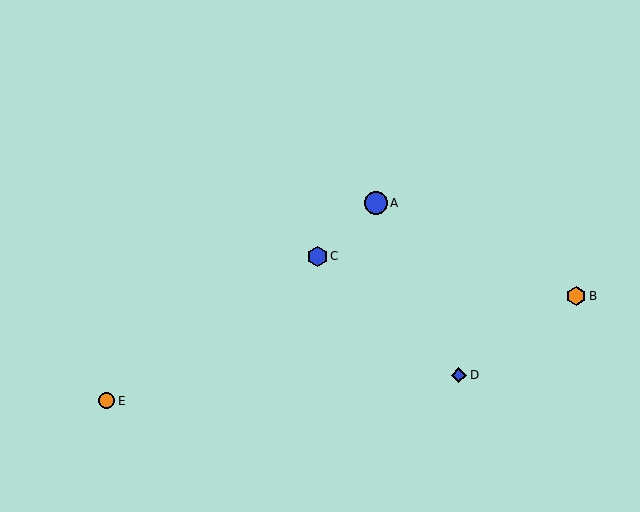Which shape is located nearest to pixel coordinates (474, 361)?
The blue diamond (labeled D) at (459, 375) is nearest to that location.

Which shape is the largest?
The blue circle (labeled A) is the largest.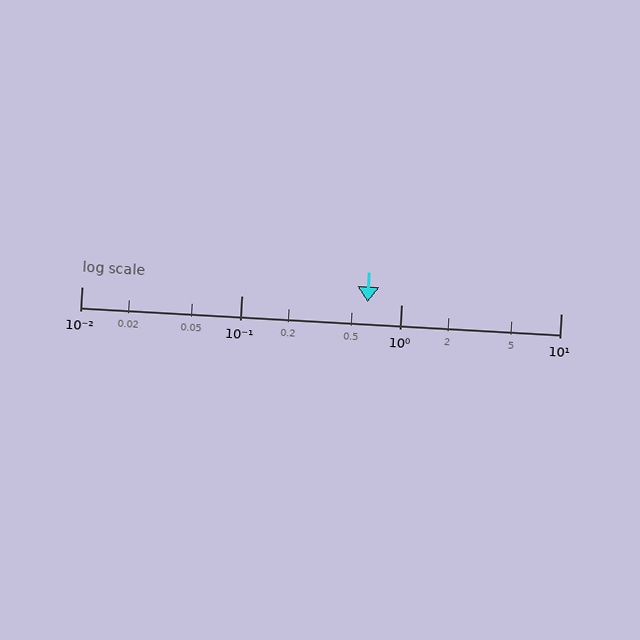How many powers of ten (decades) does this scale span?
The scale spans 3 decades, from 0.01 to 10.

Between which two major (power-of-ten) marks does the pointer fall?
The pointer is between 0.1 and 1.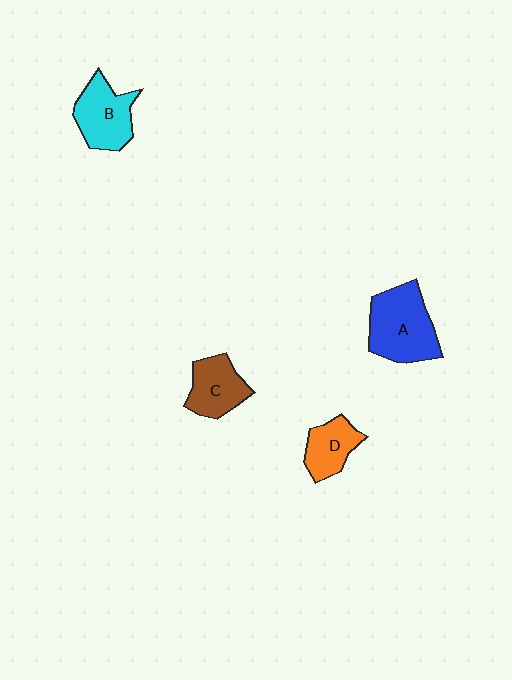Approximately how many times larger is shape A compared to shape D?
Approximately 1.8 times.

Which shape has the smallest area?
Shape D (orange).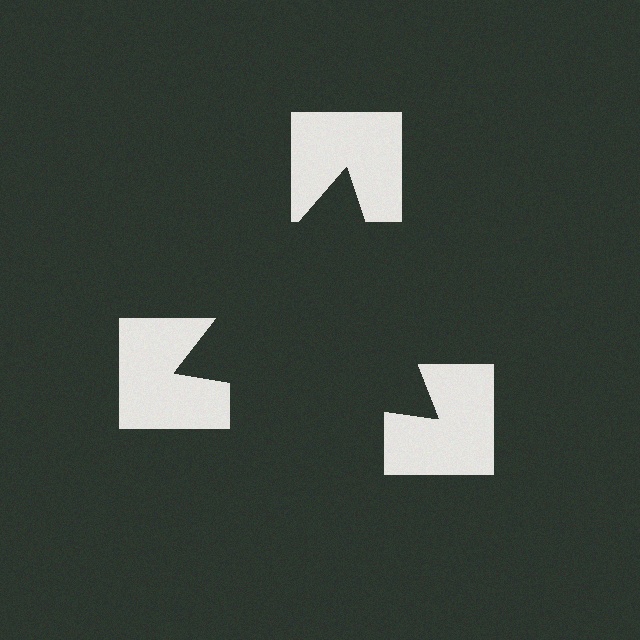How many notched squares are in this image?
There are 3 — one at each vertex of the illusory triangle.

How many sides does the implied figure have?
3 sides.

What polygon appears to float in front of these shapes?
An illusory triangle — its edges are inferred from the aligned wedge cuts in the notched squares, not physically drawn.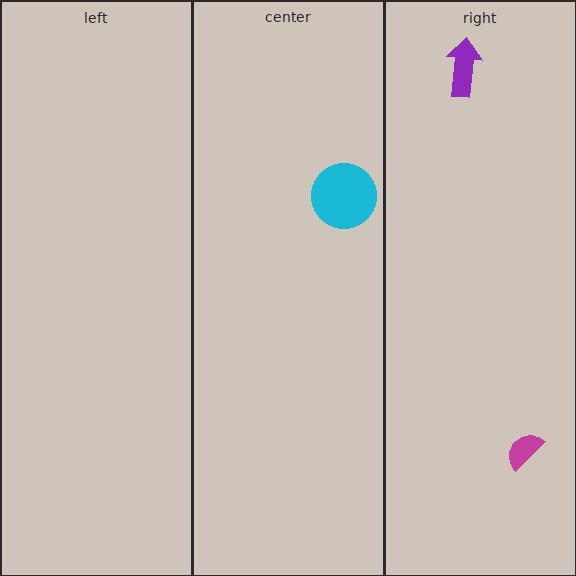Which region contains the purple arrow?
The right region.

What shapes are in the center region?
The cyan circle.